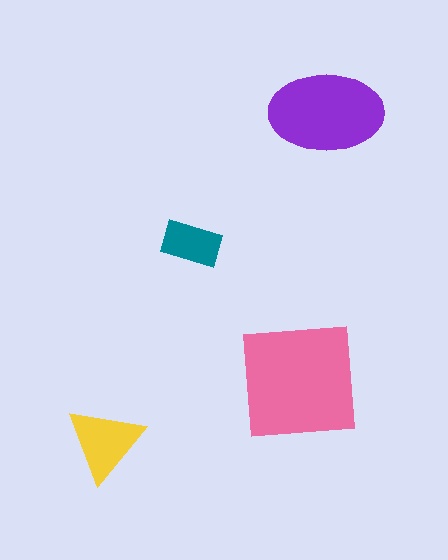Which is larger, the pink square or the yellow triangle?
The pink square.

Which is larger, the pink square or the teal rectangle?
The pink square.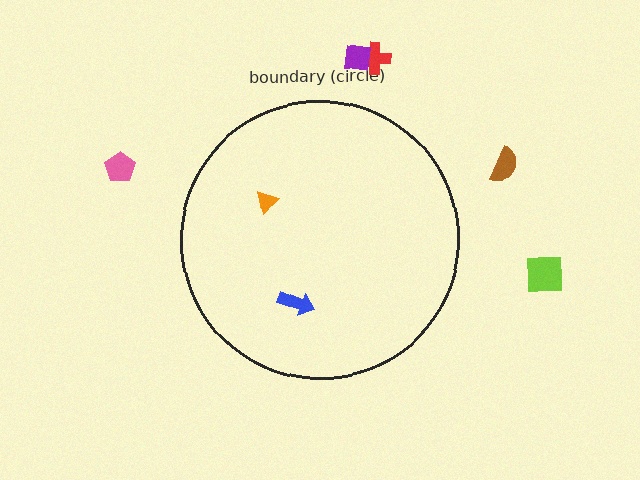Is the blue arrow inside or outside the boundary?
Inside.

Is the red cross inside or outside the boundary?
Outside.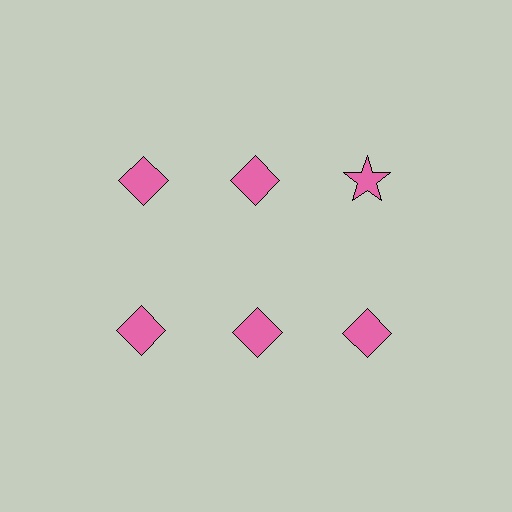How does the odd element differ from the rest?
It has a different shape: star instead of diamond.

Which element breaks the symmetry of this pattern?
The pink star in the top row, center column breaks the symmetry. All other shapes are pink diamonds.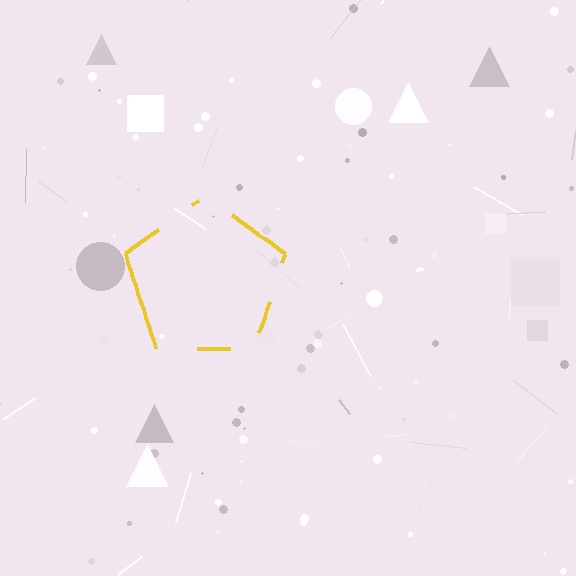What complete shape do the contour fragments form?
The contour fragments form a pentagon.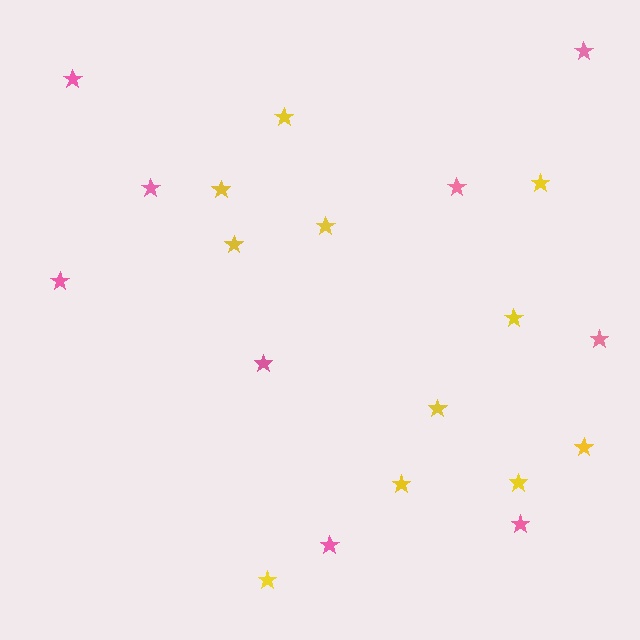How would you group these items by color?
There are 2 groups: one group of yellow stars (11) and one group of pink stars (9).